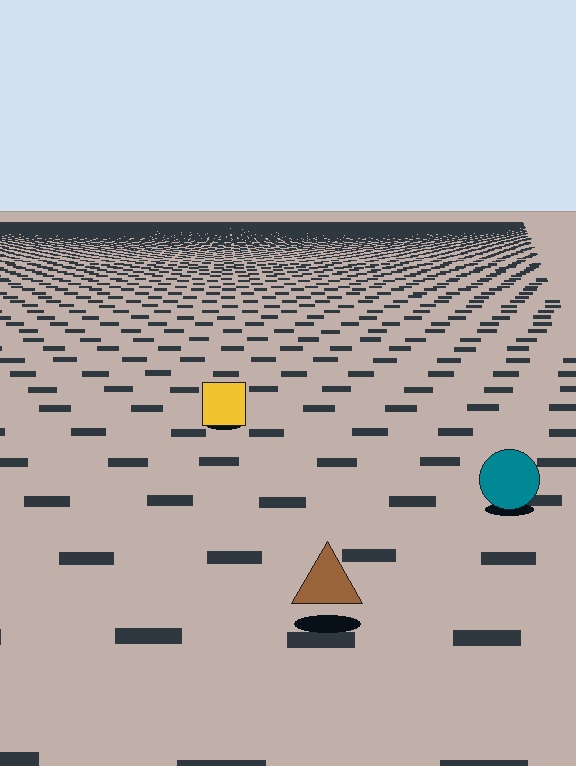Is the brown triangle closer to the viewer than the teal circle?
Yes. The brown triangle is closer — you can tell from the texture gradient: the ground texture is coarser near it.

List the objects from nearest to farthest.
From nearest to farthest: the brown triangle, the teal circle, the yellow square.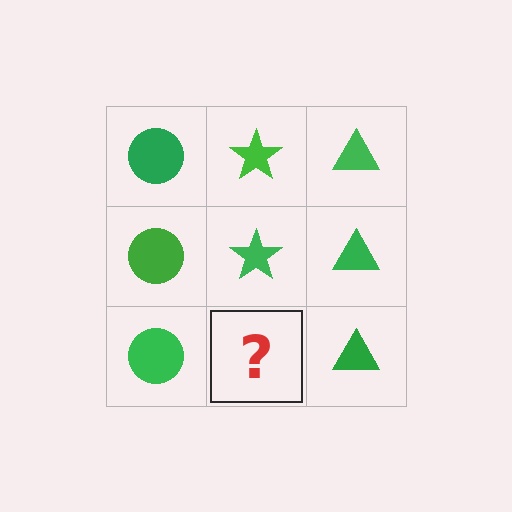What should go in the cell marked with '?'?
The missing cell should contain a green star.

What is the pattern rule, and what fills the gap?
The rule is that each column has a consistent shape. The gap should be filled with a green star.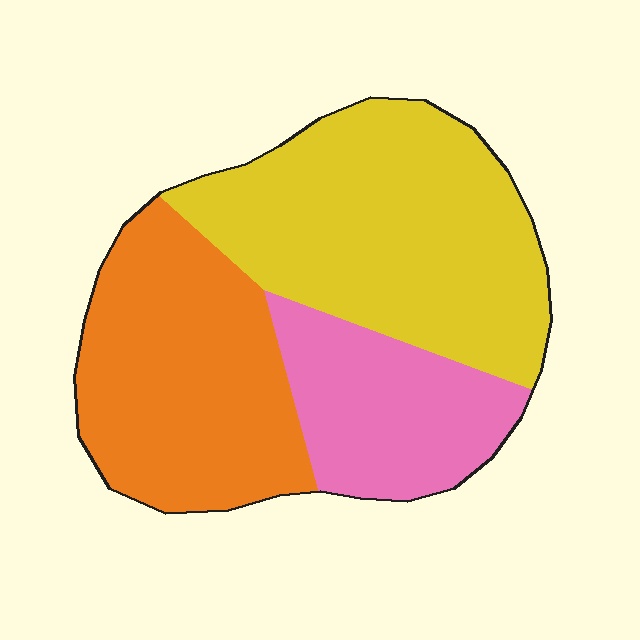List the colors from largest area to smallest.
From largest to smallest: yellow, orange, pink.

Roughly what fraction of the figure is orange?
Orange takes up about one third (1/3) of the figure.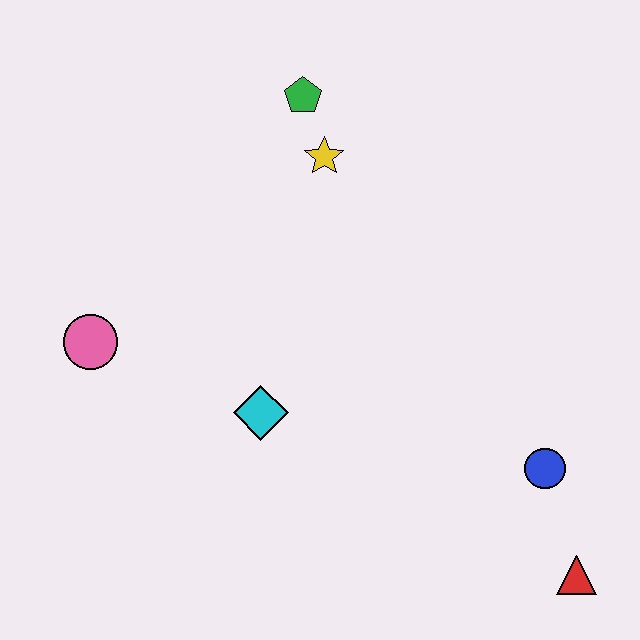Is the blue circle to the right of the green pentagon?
Yes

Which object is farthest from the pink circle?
The red triangle is farthest from the pink circle.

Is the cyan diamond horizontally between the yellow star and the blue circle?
No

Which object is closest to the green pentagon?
The yellow star is closest to the green pentagon.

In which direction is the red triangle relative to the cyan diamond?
The red triangle is to the right of the cyan diamond.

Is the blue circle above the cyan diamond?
No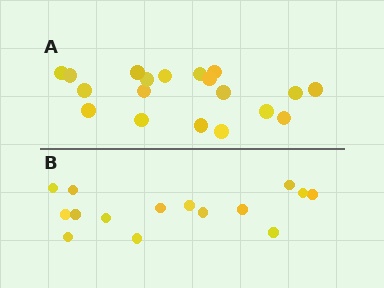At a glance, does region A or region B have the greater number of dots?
Region A (the top region) has more dots.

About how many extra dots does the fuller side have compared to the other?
Region A has about 4 more dots than region B.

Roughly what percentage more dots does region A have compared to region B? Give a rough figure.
About 25% more.